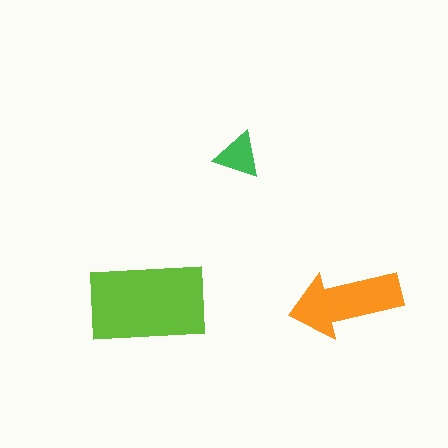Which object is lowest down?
The lime rectangle is bottommost.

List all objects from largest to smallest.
The lime rectangle, the orange arrow, the green triangle.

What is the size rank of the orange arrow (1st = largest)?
2nd.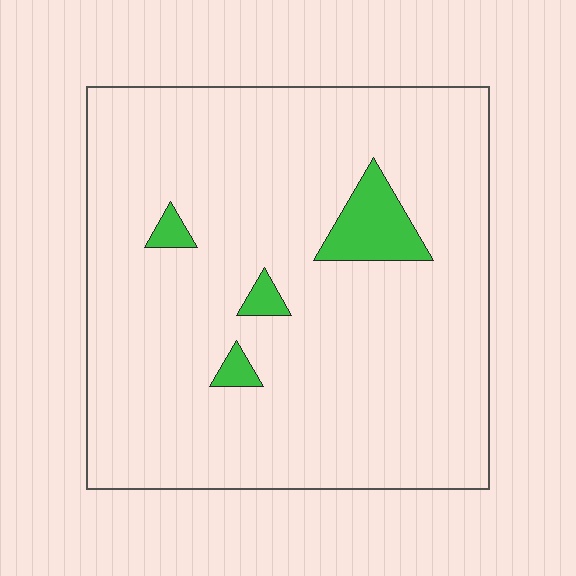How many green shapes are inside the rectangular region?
4.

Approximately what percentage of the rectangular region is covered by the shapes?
Approximately 5%.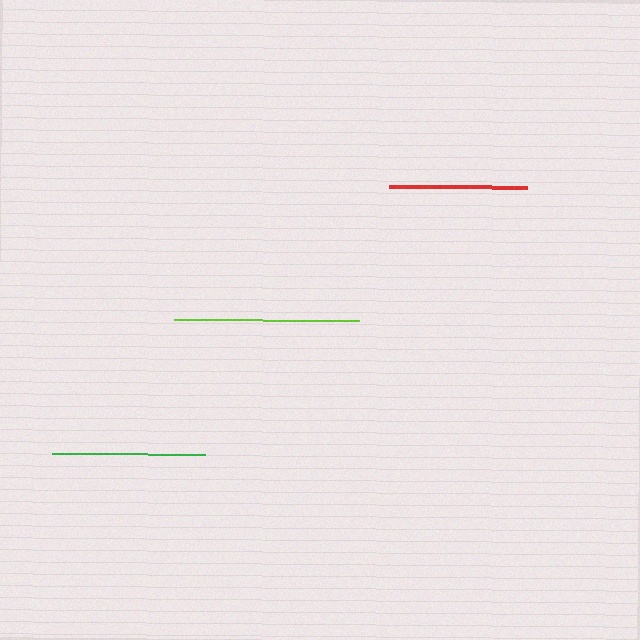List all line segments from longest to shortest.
From longest to shortest: lime, green, red.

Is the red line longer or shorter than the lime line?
The lime line is longer than the red line.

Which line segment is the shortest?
The red line is the shortest at approximately 138 pixels.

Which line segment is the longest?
The lime line is the longest at approximately 185 pixels.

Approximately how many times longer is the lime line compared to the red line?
The lime line is approximately 1.3 times the length of the red line.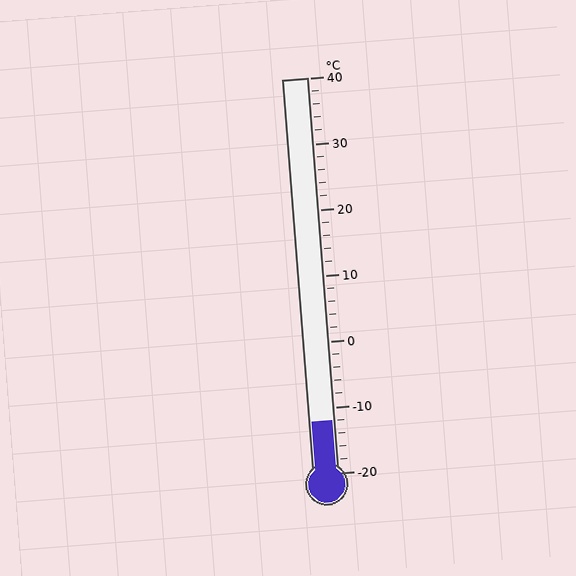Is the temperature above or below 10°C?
The temperature is below 10°C.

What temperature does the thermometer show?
The thermometer shows approximately -12°C.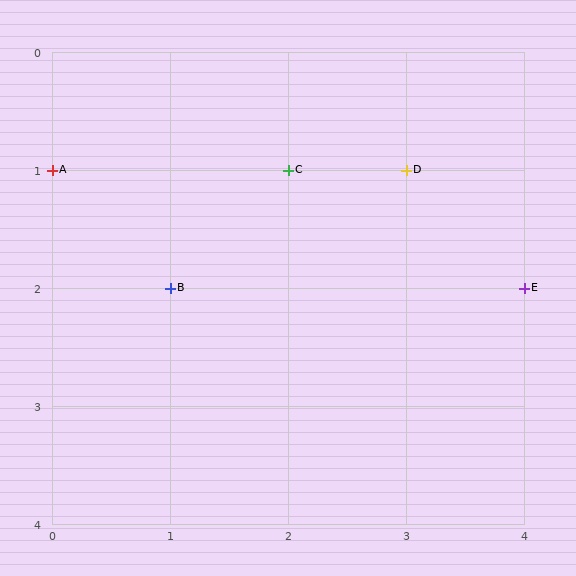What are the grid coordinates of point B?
Point B is at grid coordinates (1, 2).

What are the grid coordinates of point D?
Point D is at grid coordinates (3, 1).